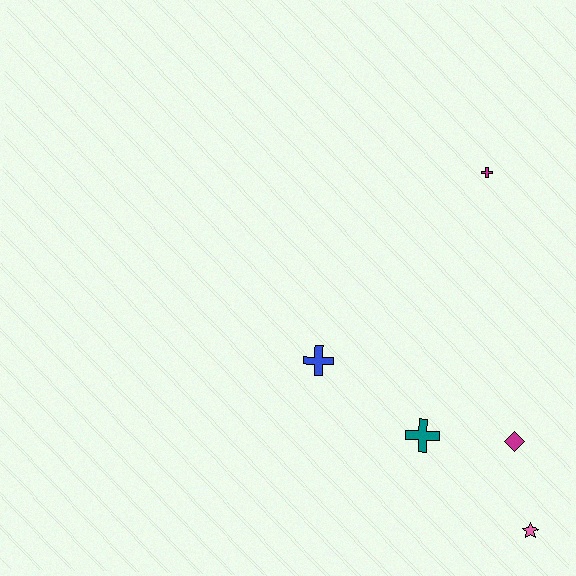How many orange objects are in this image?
There are no orange objects.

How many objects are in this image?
There are 5 objects.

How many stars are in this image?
There is 1 star.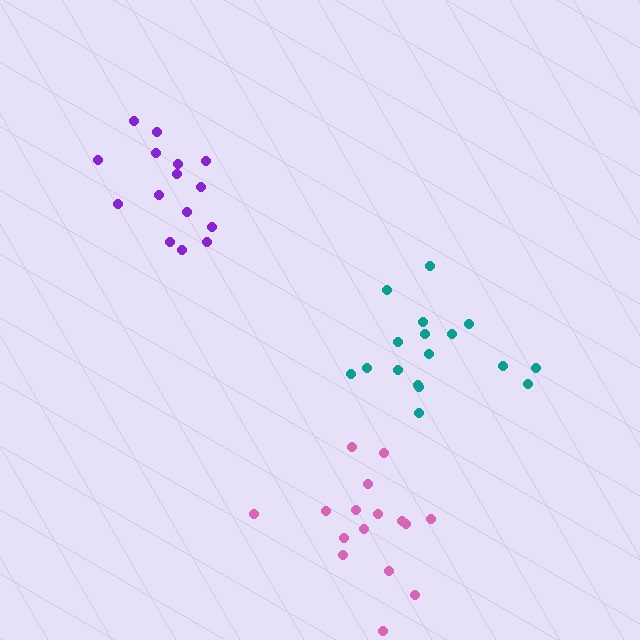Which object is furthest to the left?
The purple cluster is leftmost.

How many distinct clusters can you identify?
There are 3 distinct clusters.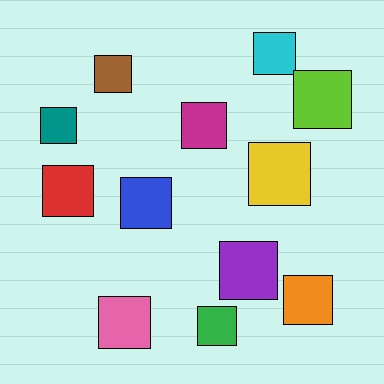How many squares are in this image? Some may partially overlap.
There are 12 squares.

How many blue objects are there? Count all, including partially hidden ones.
There is 1 blue object.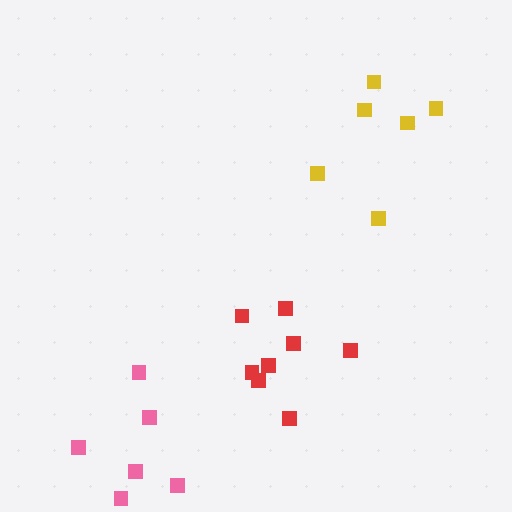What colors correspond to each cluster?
The clusters are colored: red, pink, yellow.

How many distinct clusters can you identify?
There are 3 distinct clusters.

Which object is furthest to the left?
The pink cluster is leftmost.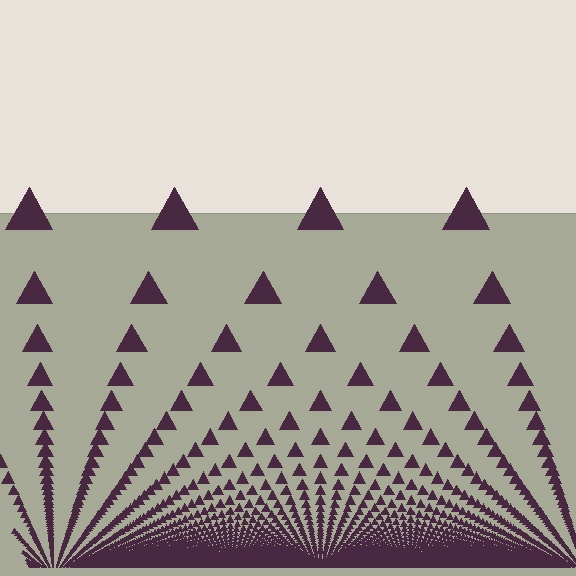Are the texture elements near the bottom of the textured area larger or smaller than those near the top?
Smaller. The gradient is inverted — elements near the bottom are smaller and denser.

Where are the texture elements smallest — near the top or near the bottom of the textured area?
Near the bottom.